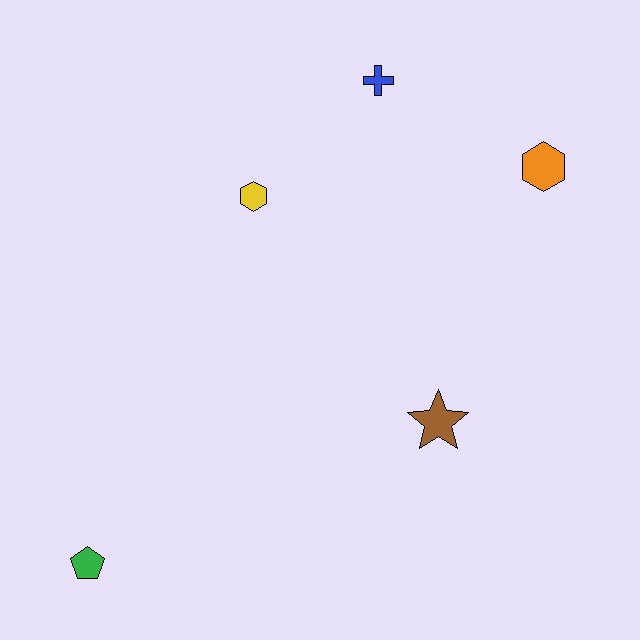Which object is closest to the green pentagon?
The brown star is closest to the green pentagon.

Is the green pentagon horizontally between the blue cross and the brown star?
No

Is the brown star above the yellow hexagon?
No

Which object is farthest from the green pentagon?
The orange hexagon is farthest from the green pentagon.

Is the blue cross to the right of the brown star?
No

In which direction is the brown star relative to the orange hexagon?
The brown star is below the orange hexagon.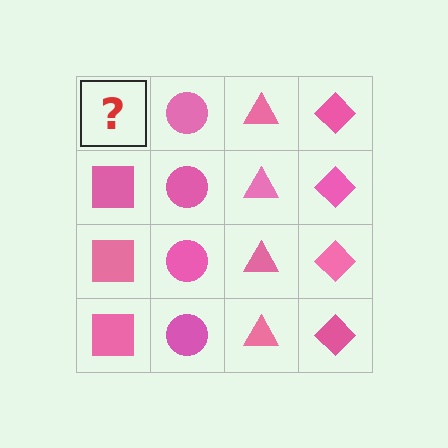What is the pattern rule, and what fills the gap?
The rule is that each column has a consistent shape. The gap should be filled with a pink square.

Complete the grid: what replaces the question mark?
The question mark should be replaced with a pink square.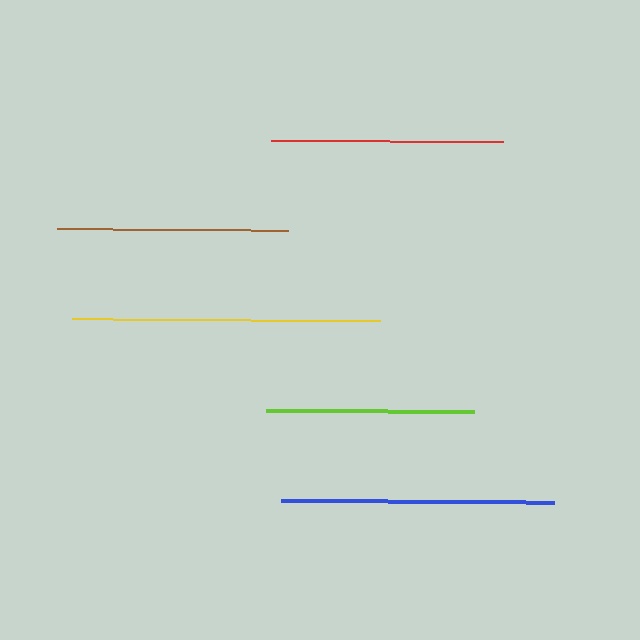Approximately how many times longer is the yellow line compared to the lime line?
The yellow line is approximately 1.5 times the length of the lime line.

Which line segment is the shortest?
The lime line is the shortest at approximately 209 pixels.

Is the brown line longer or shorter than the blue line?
The blue line is longer than the brown line.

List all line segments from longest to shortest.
From longest to shortest: yellow, blue, red, brown, lime.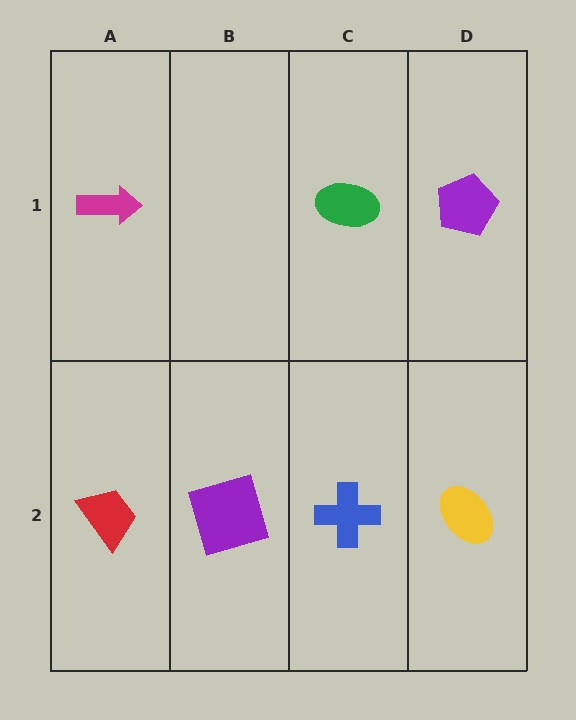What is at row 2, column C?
A blue cross.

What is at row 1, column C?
A green ellipse.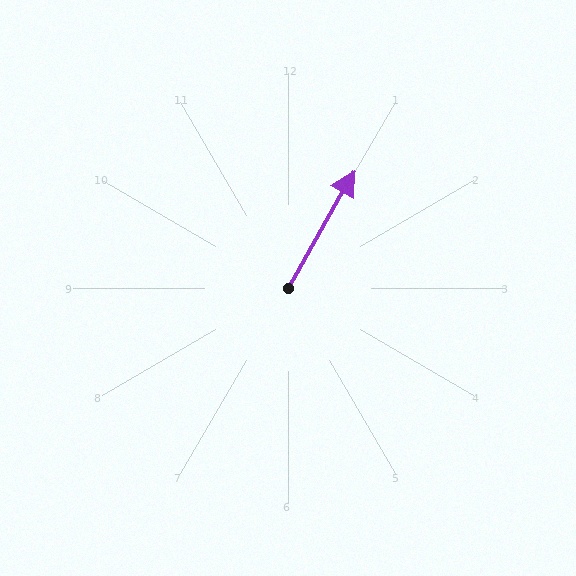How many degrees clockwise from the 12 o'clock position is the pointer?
Approximately 29 degrees.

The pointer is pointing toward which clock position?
Roughly 1 o'clock.